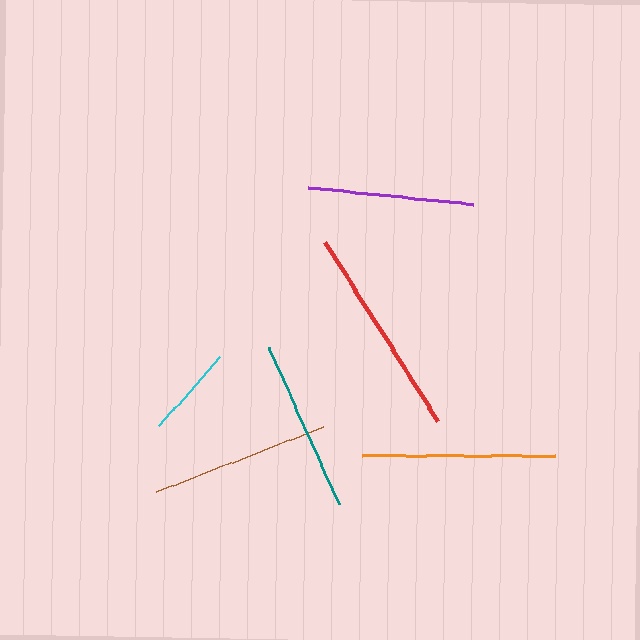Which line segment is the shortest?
The cyan line is the shortest at approximately 93 pixels.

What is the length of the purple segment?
The purple segment is approximately 166 pixels long.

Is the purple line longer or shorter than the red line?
The red line is longer than the purple line.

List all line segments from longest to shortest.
From longest to shortest: red, orange, brown, teal, purple, cyan.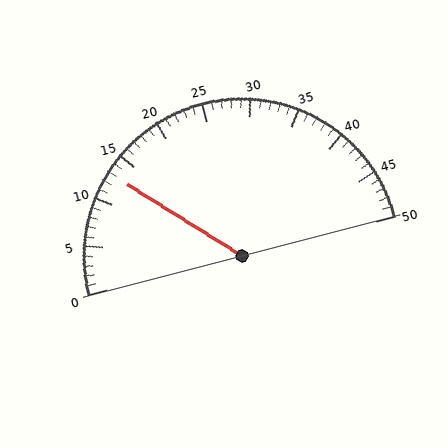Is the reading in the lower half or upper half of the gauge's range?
The reading is in the lower half of the range (0 to 50).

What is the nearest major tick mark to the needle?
The nearest major tick mark is 15.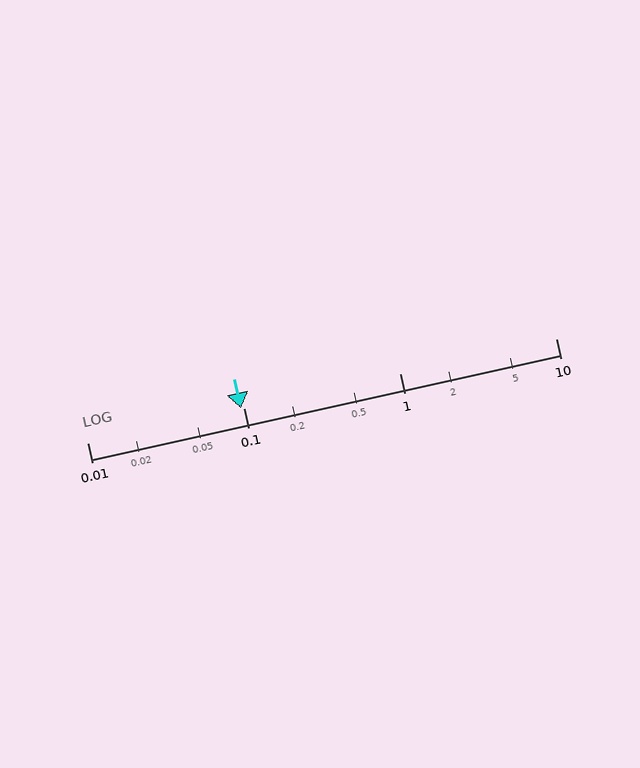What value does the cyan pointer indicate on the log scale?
The pointer indicates approximately 0.096.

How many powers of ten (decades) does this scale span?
The scale spans 3 decades, from 0.01 to 10.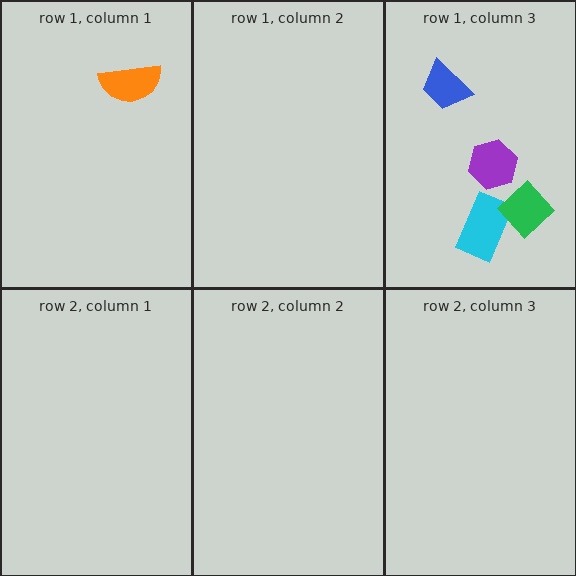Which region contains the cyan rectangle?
The row 1, column 3 region.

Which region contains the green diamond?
The row 1, column 3 region.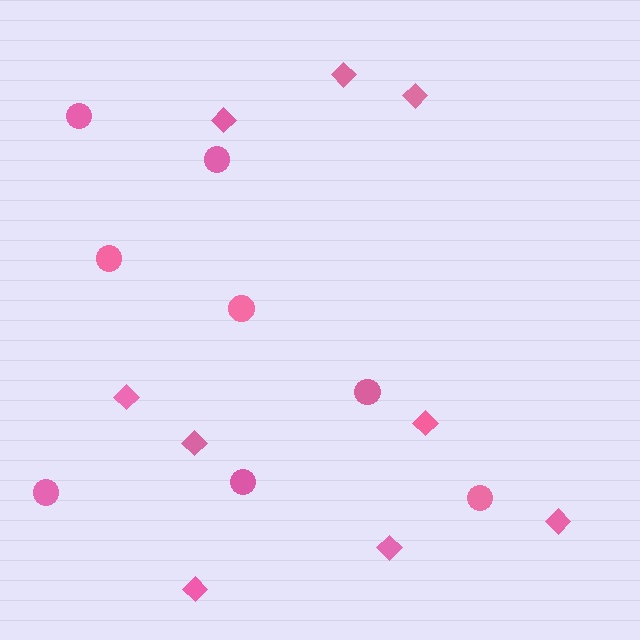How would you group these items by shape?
There are 2 groups: one group of diamonds (9) and one group of circles (8).